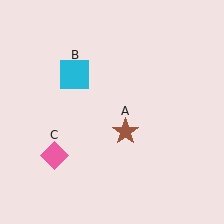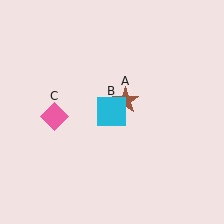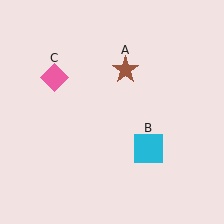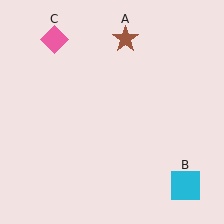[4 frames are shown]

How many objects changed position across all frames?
3 objects changed position: brown star (object A), cyan square (object B), pink diamond (object C).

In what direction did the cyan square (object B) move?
The cyan square (object B) moved down and to the right.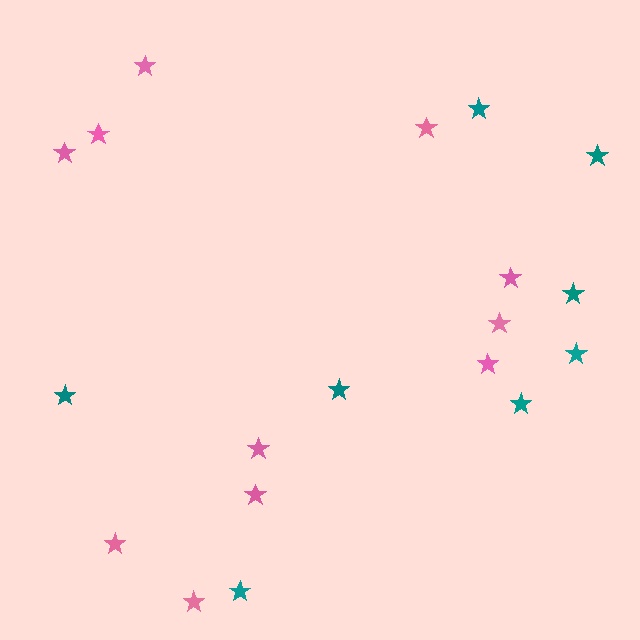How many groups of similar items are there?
There are 2 groups: one group of teal stars (8) and one group of pink stars (11).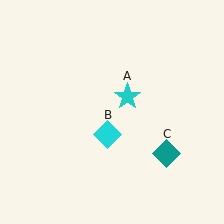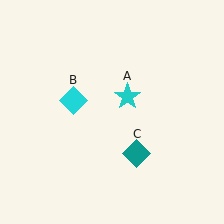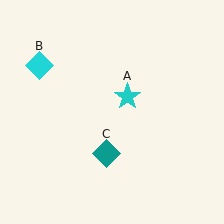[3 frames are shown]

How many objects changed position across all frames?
2 objects changed position: cyan diamond (object B), teal diamond (object C).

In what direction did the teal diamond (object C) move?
The teal diamond (object C) moved left.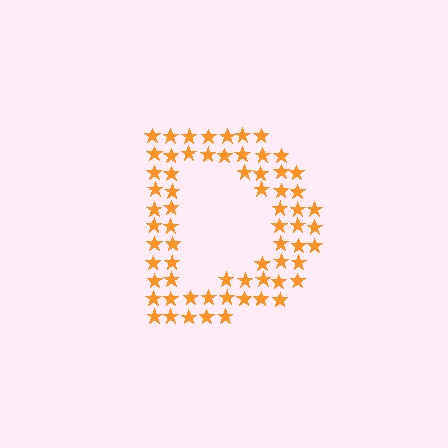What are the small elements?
The small elements are stars.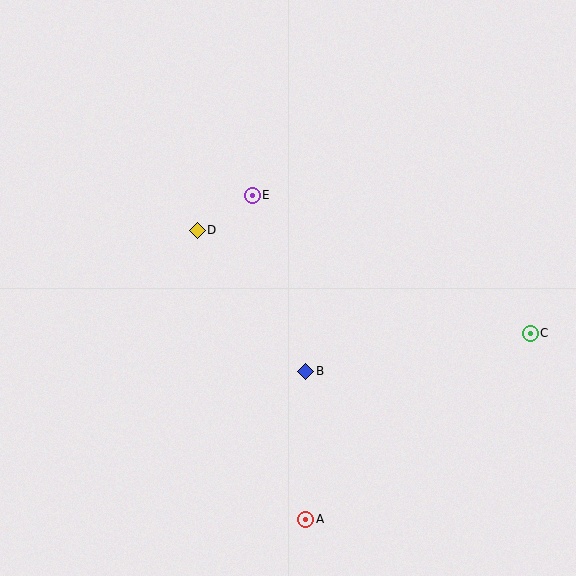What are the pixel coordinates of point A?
Point A is at (306, 519).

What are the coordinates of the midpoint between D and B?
The midpoint between D and B is at (252, 301).